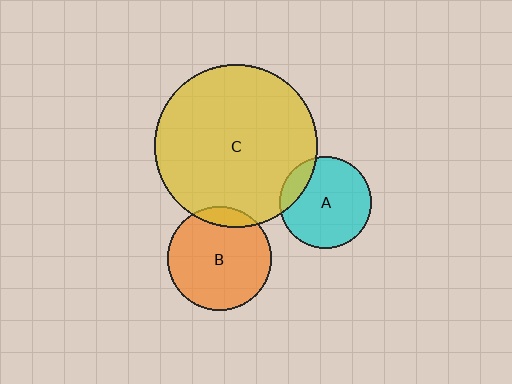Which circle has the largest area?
Circle C (yellow).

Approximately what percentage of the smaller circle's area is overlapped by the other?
Approximately 10%.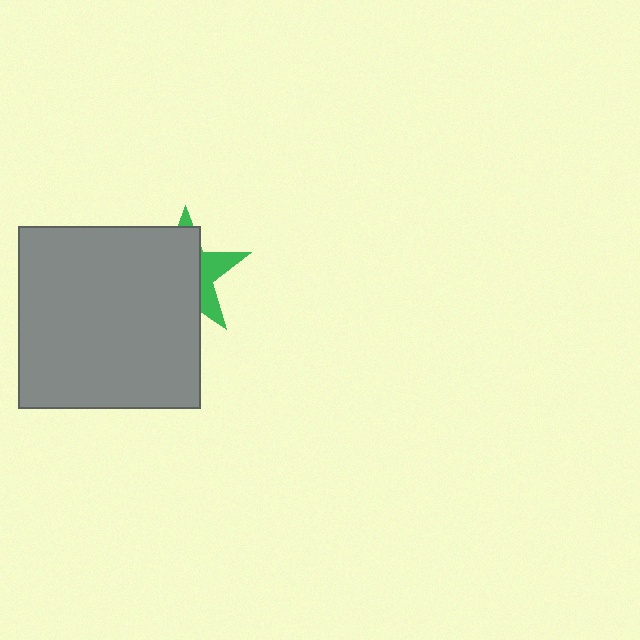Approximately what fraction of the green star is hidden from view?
Roughly 69% of the green star is hidden behind the gray square.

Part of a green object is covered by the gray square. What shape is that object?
It is a star.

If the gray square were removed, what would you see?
You would see the complete green star.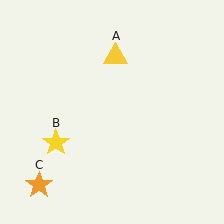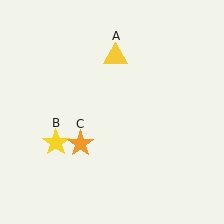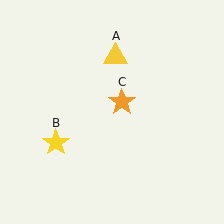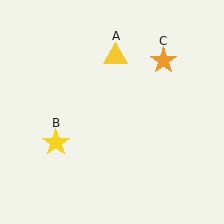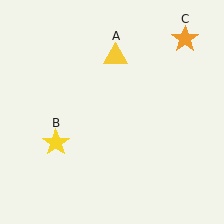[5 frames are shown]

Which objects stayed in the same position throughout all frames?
Yellow triangle (object A) and yellow star (object B) remained stationary.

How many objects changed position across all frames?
1 object changed position: orange star (object C).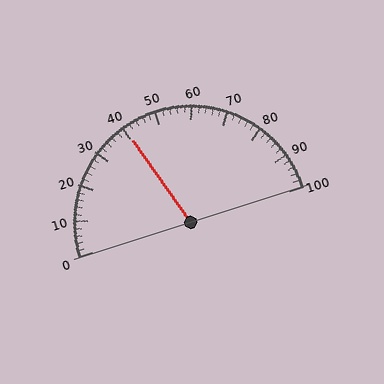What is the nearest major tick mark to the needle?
The nearest major tick mark is 40.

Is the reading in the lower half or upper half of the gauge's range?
The reading is in the lower half of the range (0 to 100).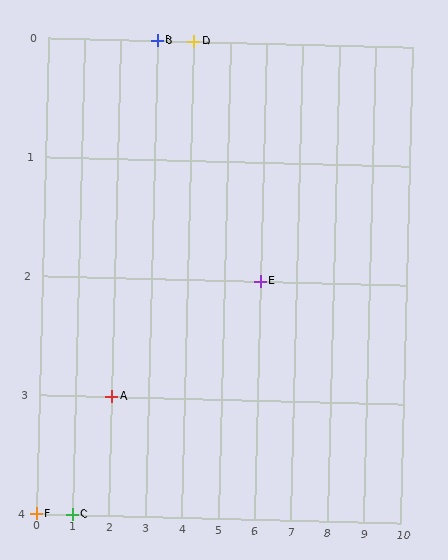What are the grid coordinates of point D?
Point D is at grid coordinates (4, 0).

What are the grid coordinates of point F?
Point F is at grid coordinates (0, 4).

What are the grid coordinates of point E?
Point E is at grid coordinates (6, 2).